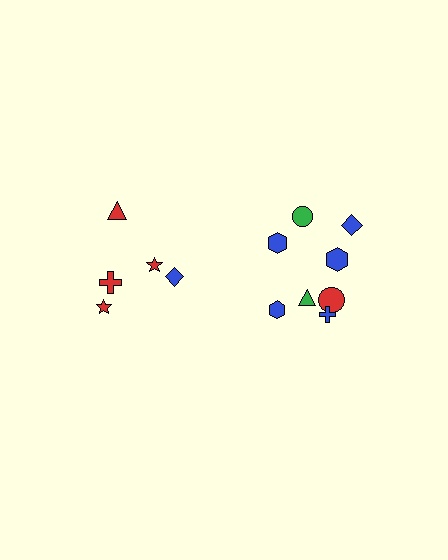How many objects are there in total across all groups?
There are 13 objects.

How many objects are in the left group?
There are 5 objects.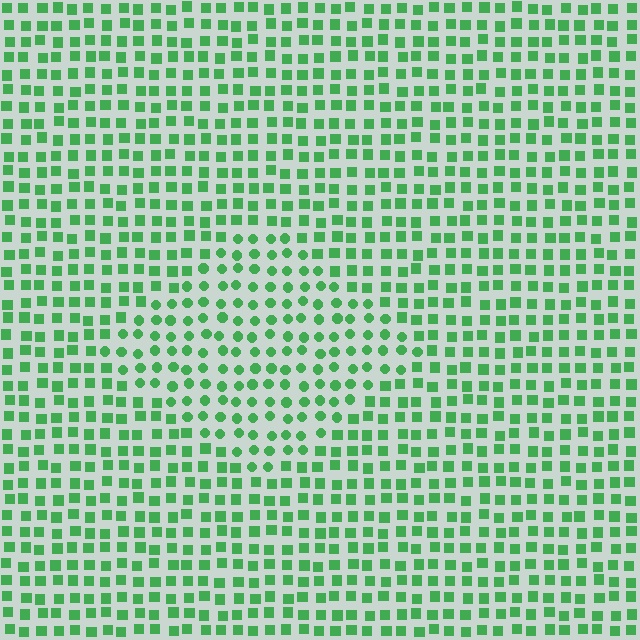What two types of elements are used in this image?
The image uses circles inside the diamond region and squares outside it.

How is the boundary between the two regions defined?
The boundary is defined by a change in element shape: circles inside vs. squares outside. All elements share the same color and spacing.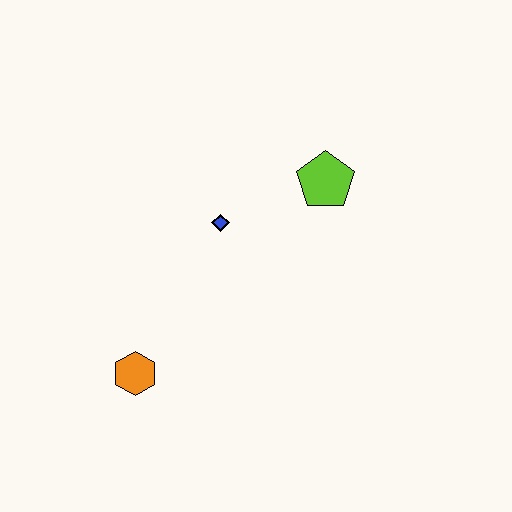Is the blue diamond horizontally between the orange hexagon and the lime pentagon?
Yes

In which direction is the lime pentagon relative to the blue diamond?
The lime pentagon is to the right of the blue diamond.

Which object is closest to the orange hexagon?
The blue diamond is closest to the orange hexagon.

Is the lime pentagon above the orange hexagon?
Yes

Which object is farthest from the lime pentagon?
The orange hexagon is farthest from the lime pentagon.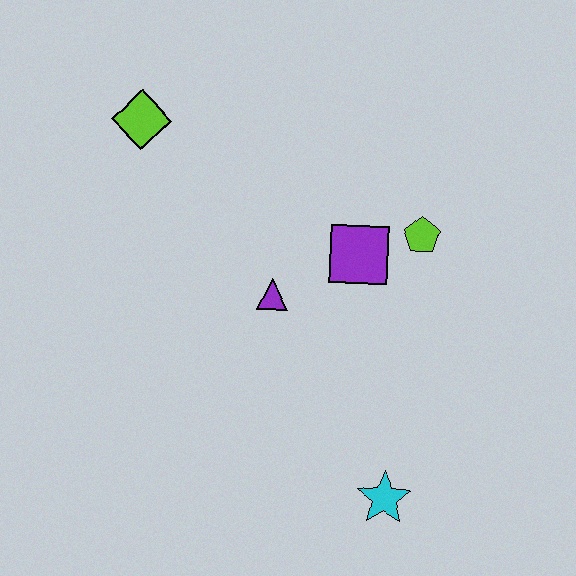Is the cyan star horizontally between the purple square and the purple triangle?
No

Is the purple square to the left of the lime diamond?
No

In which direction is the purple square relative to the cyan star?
The purple square is above the cyan star.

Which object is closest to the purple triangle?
The purple square is closest to the purple triangle.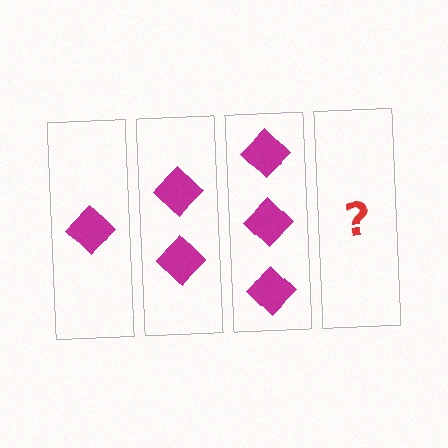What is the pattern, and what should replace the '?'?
The pattern is that each step adds one more diamond. The '?' should be 4 diamonds.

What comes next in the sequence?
The next element should be 4 diamonds.